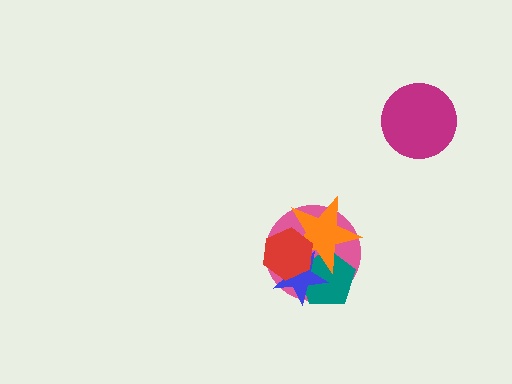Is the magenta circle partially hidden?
No, no other shape covers it.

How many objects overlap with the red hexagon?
4 objects overlap with the red hexagon.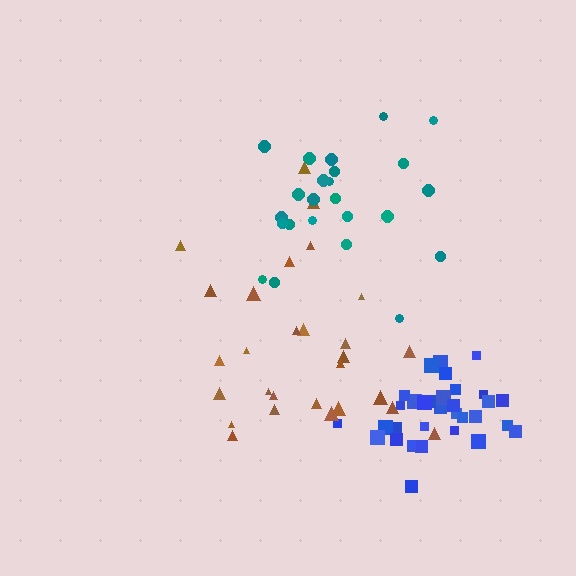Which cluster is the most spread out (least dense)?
Brown.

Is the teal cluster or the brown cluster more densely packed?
Teal.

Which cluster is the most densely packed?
Blue.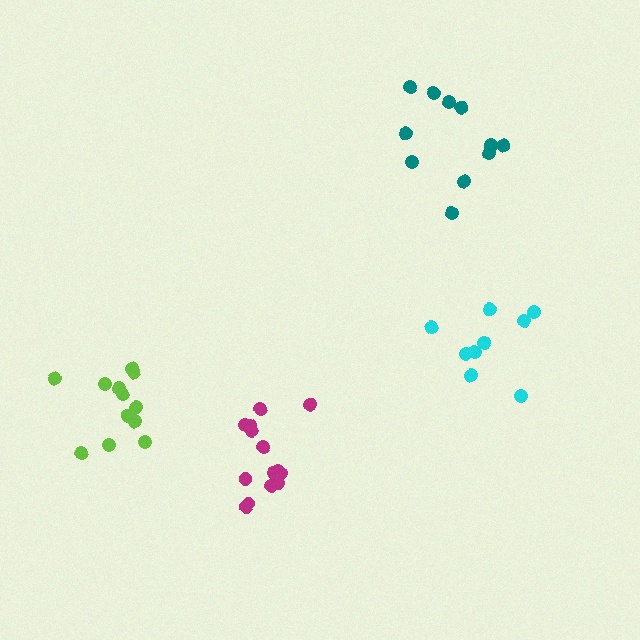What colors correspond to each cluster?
The clusters are colored: lime, cyan, magenta, teal.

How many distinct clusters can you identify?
There are 4 distinct clusters.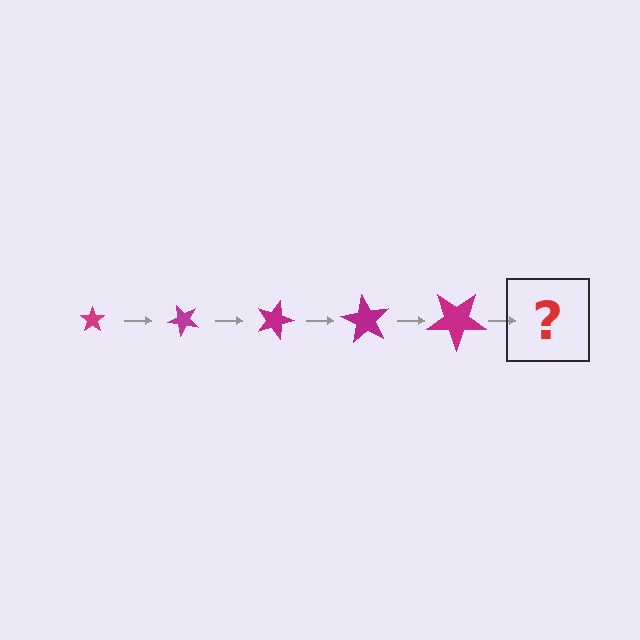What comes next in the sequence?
The next element should be a star, larger than the previous one and rotated 225 degrees from the start.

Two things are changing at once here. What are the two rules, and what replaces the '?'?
The two rules are that the star grows larger each step and it rotates 45 degrees each step. The '?' should be a star, larger than the previous one and rotated 225 degrees from the start.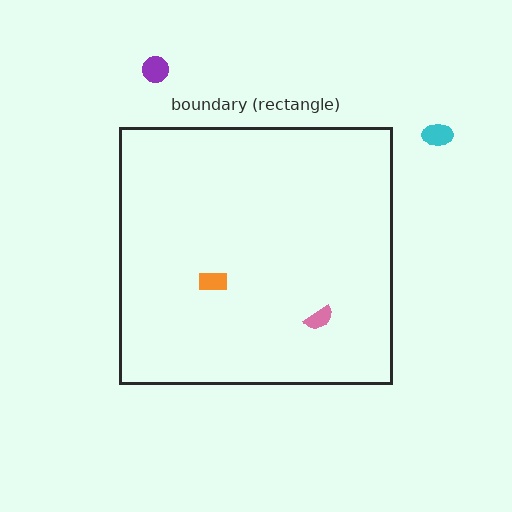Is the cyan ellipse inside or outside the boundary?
Outside.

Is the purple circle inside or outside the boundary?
Outside.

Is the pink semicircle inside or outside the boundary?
Inside.